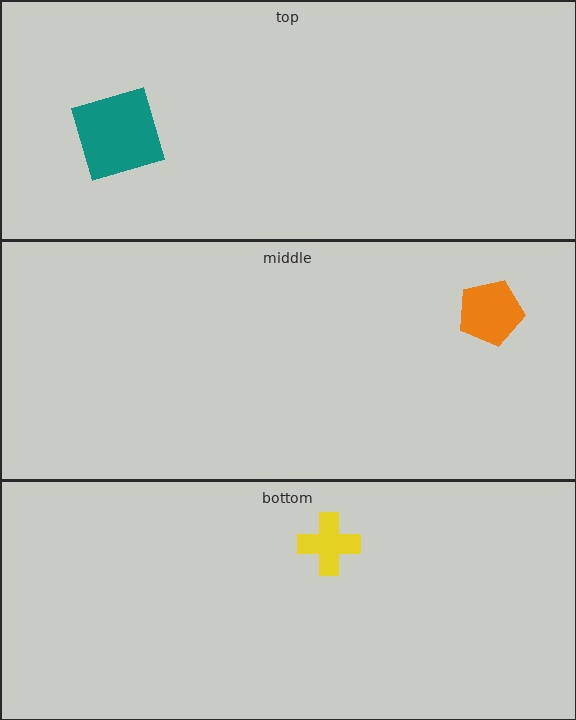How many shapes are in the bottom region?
1.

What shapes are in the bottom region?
The yellow cross.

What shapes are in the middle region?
The orange pentagon.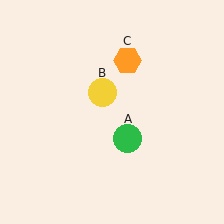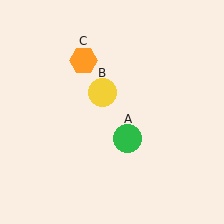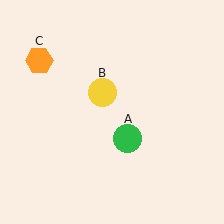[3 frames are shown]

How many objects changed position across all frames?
1 object changed position: orange hexagon (object C).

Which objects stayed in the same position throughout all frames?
Green circle (object A) and yellow circle (object B) remained stationary.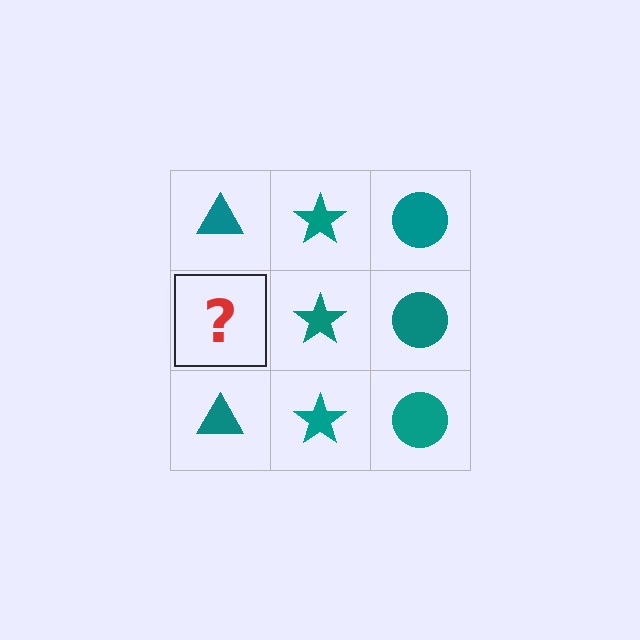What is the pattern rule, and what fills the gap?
The rule is that each column has a consistent shape. The gap should be filled with a teal triangle.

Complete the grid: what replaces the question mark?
The question mark should be replaced with a teal triangle.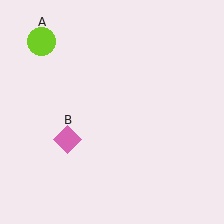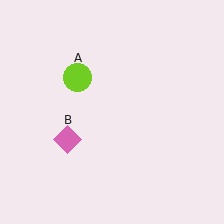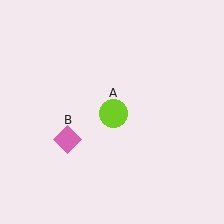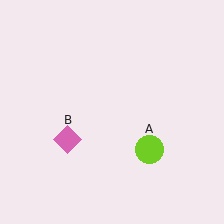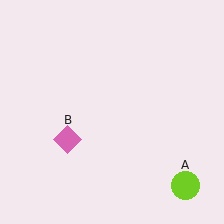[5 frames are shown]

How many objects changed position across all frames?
1 object changed position: lime circle (object A).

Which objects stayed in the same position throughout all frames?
Pink diamond (object B) remained stationary.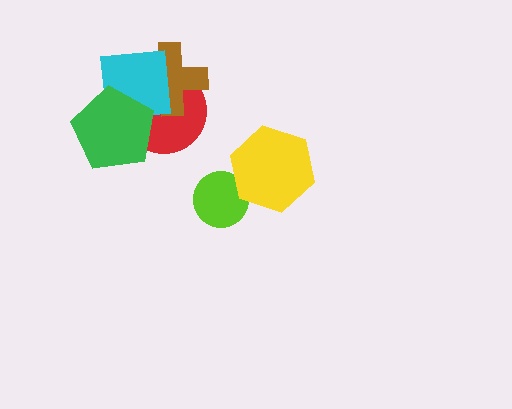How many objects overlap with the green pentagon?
2 objects overlap with the green pentagon.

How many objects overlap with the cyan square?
3 objects overlap with the cyan square.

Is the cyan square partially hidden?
Yes, it is partially covered by another shape.